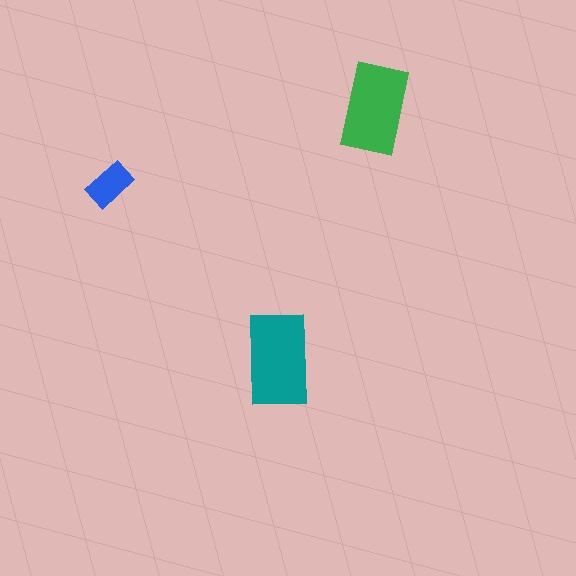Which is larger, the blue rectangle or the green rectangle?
The green one.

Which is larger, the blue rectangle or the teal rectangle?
The teal one.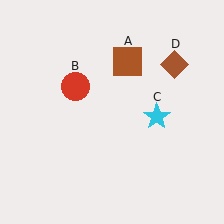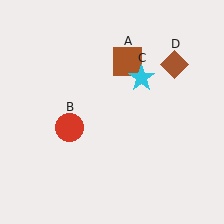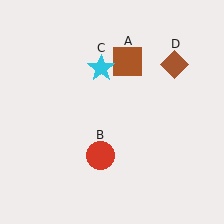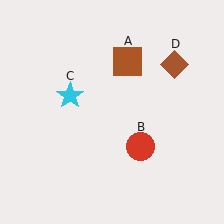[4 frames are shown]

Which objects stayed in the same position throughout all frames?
Brown square (object A) and brown diamond (object D) remained stationary.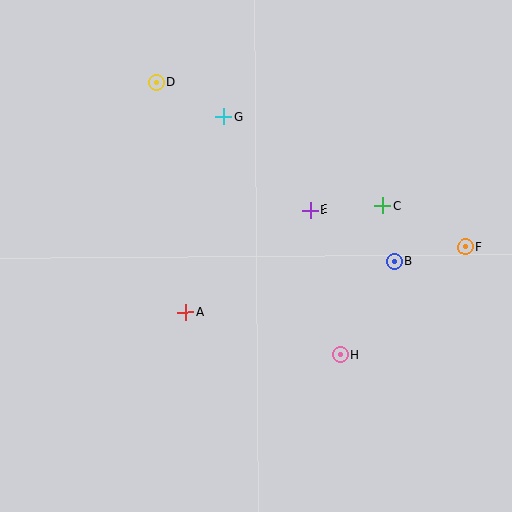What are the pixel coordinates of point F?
Point F is at (465, 247).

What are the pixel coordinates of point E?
Point E is at (310, 210).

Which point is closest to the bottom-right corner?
Point H is closest to the bottom-right corner.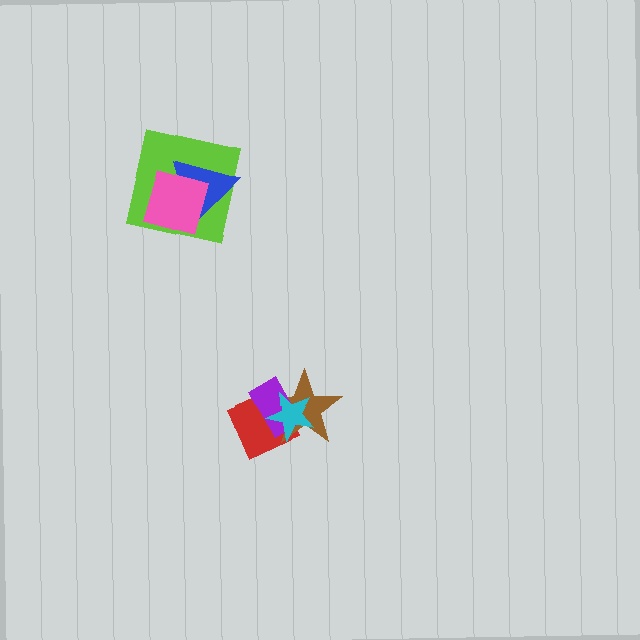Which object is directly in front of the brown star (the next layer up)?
The purple rectangle is directly in front of the brown star.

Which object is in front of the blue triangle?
The pink square is in front of the blue triangle.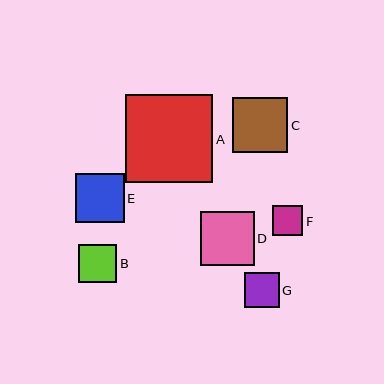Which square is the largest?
Square A is the largest with a size of approximately 87 pixels.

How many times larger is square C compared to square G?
Square C is approximately 1.6 times the size of square G.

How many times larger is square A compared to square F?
Square A is approximately 2.9 times the size of square F.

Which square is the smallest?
Square F is the smallest with a size of approximately 30 pixels.